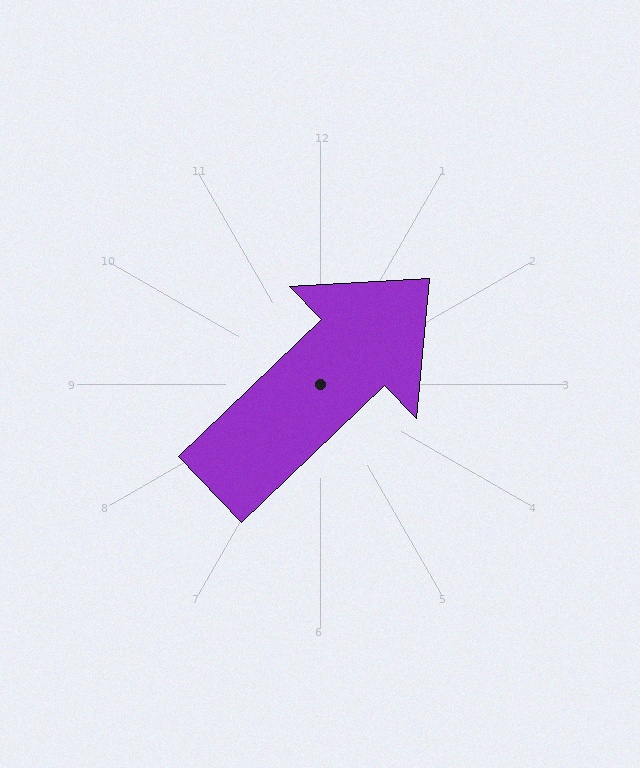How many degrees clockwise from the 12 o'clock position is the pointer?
Approximately 46 degrees.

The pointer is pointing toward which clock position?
Roughly 2 o'clock.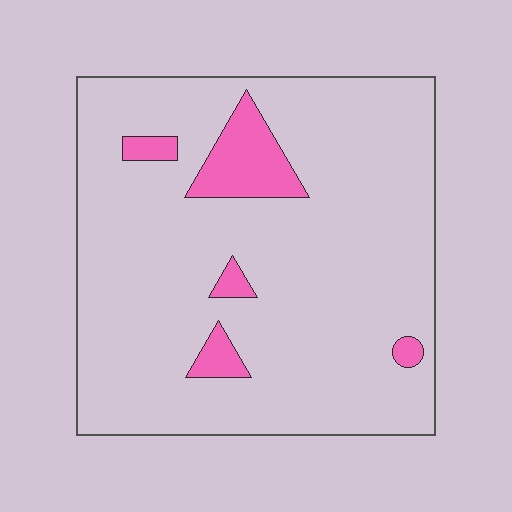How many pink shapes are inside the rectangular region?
5.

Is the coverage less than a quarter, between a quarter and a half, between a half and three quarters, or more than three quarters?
Less than a quarter.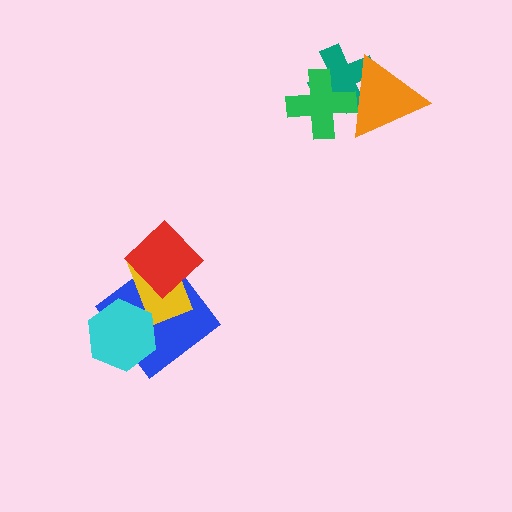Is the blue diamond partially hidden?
Yes, it is partially covered by another shape.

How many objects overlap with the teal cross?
2 objects overlap with the teal cross.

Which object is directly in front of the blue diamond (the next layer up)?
The yellow rectangle is directly in front of the blue diamond.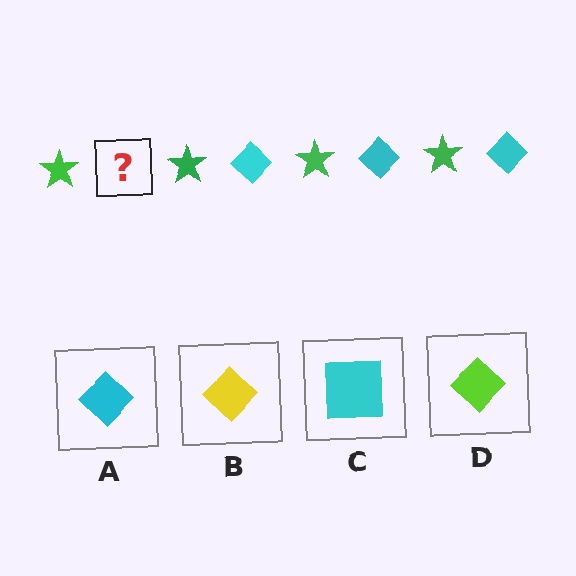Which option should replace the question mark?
Option A.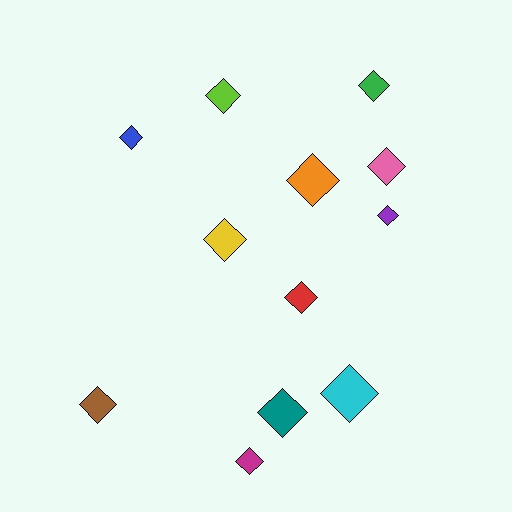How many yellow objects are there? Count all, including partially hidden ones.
There is 1 yellow object.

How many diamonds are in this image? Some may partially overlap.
There are 12 diamonds.